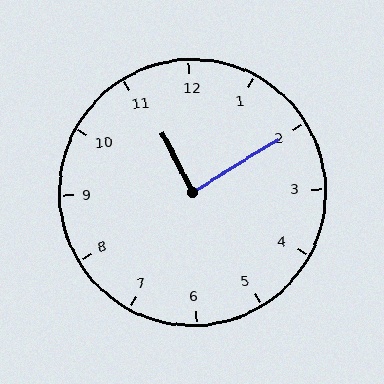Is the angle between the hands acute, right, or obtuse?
It is right.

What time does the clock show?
11:10.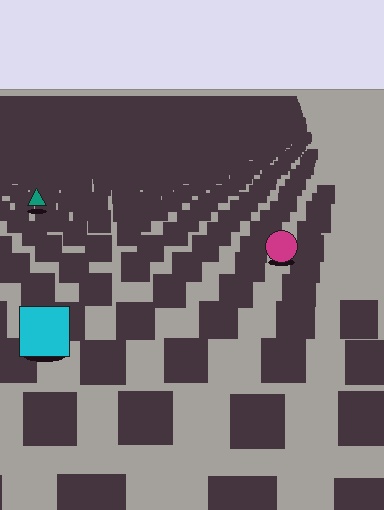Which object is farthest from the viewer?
The teal triangle is farthest from the viewer. It appears smaller and the ground texture around it is denser.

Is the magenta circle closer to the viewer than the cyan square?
No. The cyan square is closer — you can tell from the texture gradient: the ground texture is coarser near it.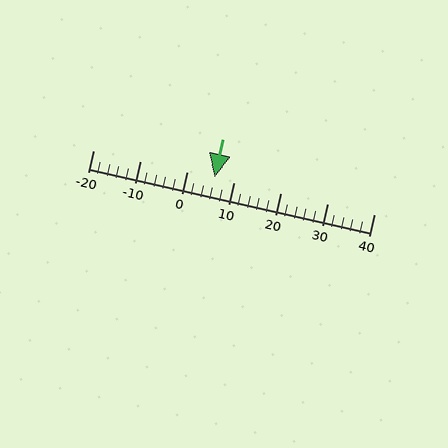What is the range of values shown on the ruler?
The ruler shows values from -20 to 40.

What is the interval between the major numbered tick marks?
The major tick marks are spaced 10 units apart.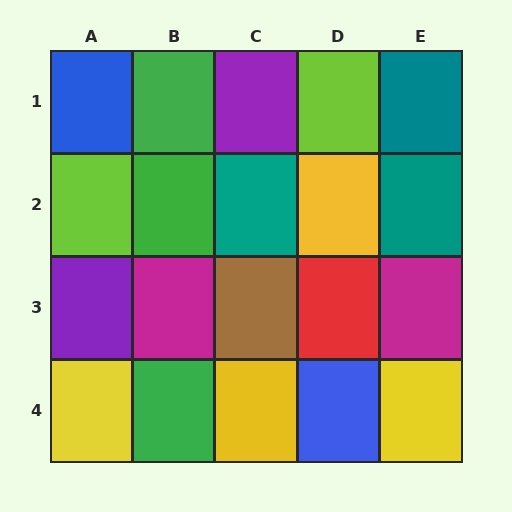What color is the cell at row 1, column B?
Green.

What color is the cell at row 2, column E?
Teal.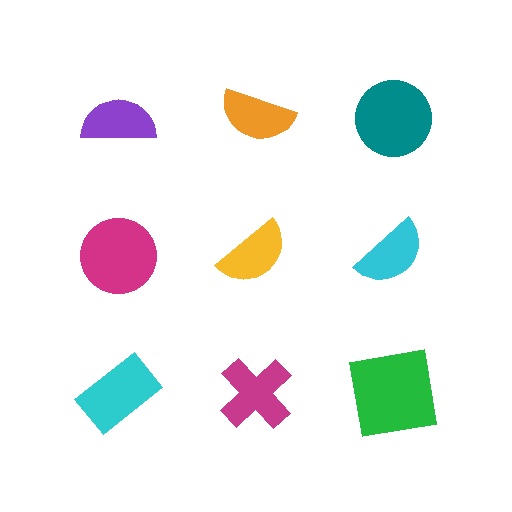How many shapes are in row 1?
3 shapes.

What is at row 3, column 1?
A cyan rectangle.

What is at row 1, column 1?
A purple semicircle.